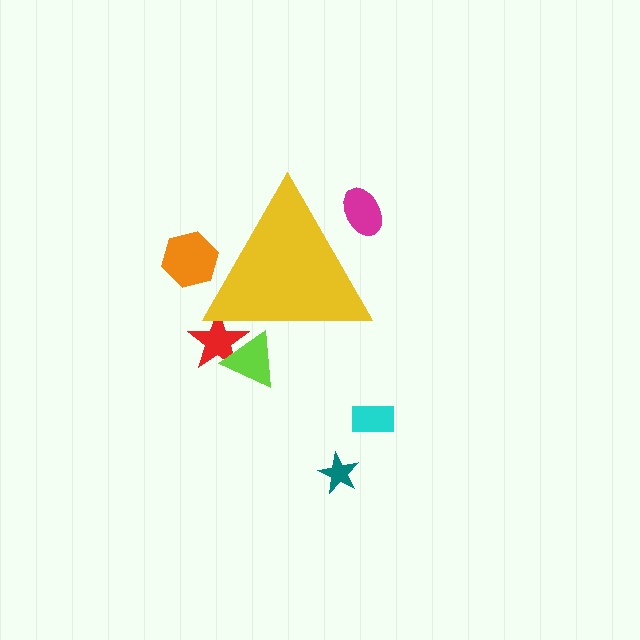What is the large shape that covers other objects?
A yellow triangle.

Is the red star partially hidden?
Yes, the red star is partially hidden behind the yellow triangle.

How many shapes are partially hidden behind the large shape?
4 shapes are partially hidden.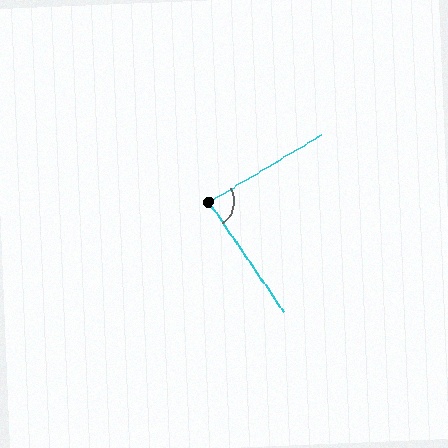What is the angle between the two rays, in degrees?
Approximately 87 degrees.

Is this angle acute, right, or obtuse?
It is approximately a right angle.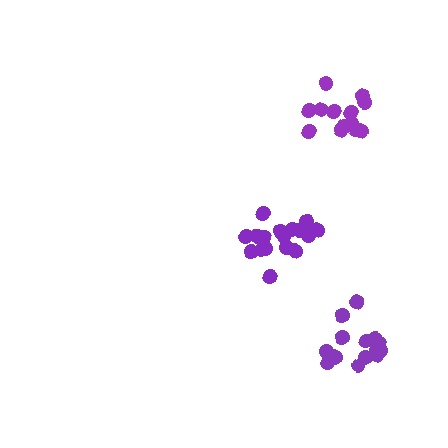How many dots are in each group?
Group 1: 14 dots, Group 2: 17 dots, Group 3: 13 dots (44 total).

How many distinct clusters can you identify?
There are 3 distinct clusters.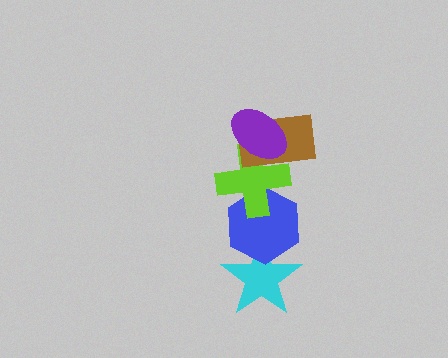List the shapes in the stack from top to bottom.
From top to bottom: the purple ellipse, the brown rectangle, the lime cross, the blue hexagon, the cyan star.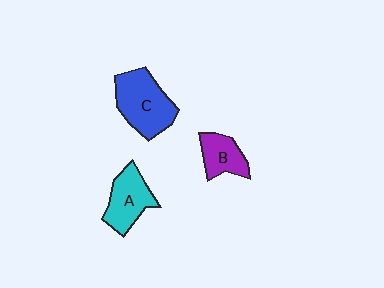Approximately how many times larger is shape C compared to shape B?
Approximately 1.8 times.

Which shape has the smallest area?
Shape B (purple).